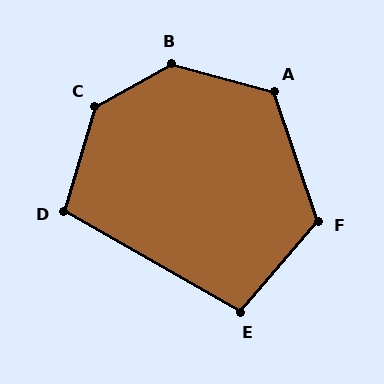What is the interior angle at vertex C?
Approximately 135 degrees (obtuse).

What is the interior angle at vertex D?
Approximately 104 degrees (obtuse).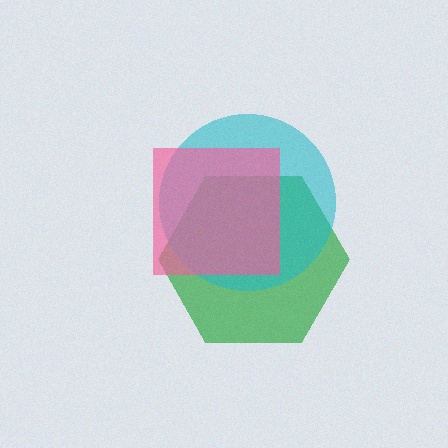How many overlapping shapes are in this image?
There are 3 overlapping shapes in the image.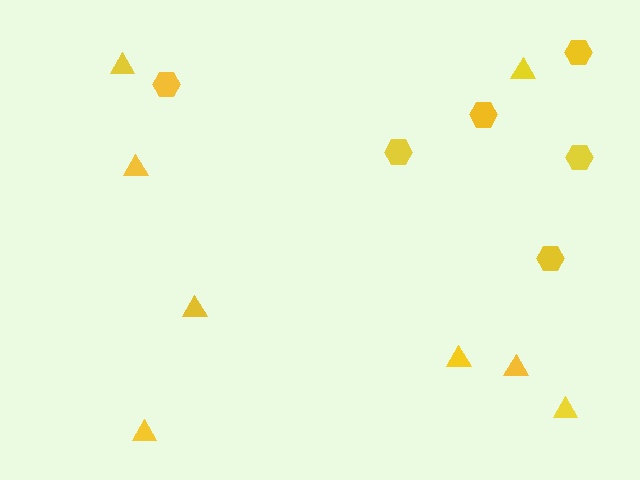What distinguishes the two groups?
There are 2 groups: one group of hexagons (6) and one group of triangles (8).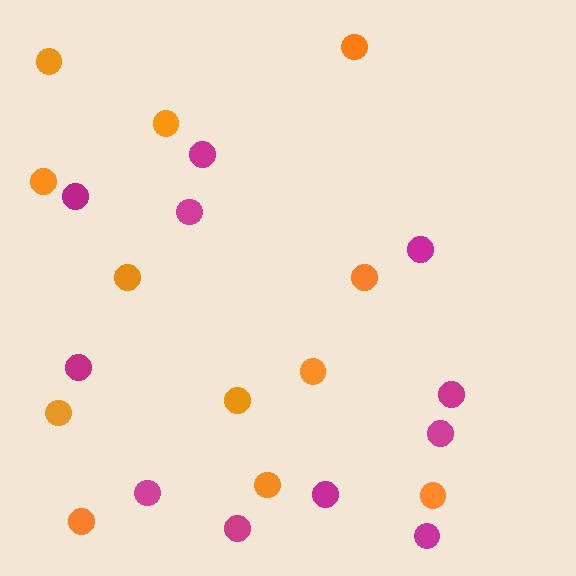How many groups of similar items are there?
There are 2 groups: one group of magenta circles (11) and one group of orange circles (12).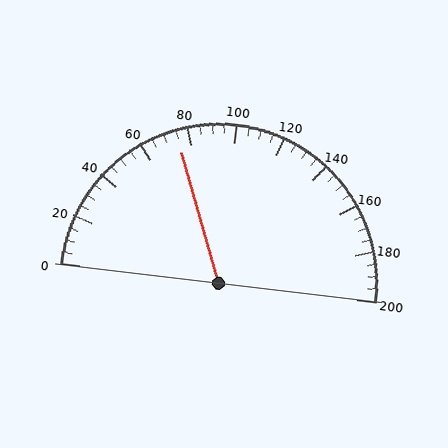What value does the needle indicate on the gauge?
The needle indicates approximately 75.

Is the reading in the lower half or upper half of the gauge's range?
The reading is in the lower half of the range (0 to 200).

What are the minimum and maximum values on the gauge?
The gauge ranges from 0 to 200.